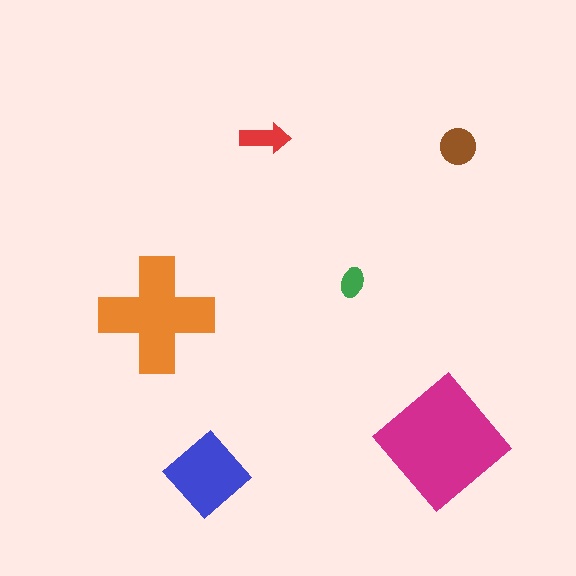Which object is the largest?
The magenta diamond.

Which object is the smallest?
The green ellipse.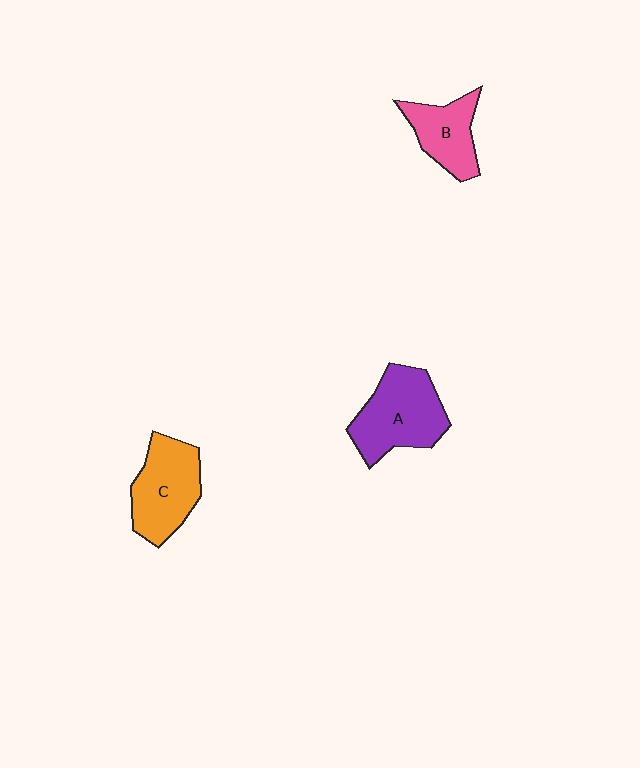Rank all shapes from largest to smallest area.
From largest to smallest: A (purple), C (orange), B (pink).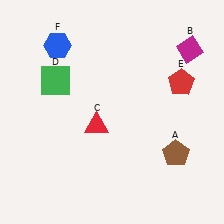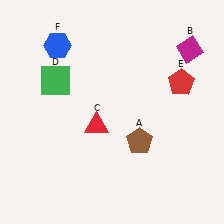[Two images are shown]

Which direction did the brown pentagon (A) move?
The brown pentagon (A) moved left.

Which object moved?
The brown pentagon (A) moved left.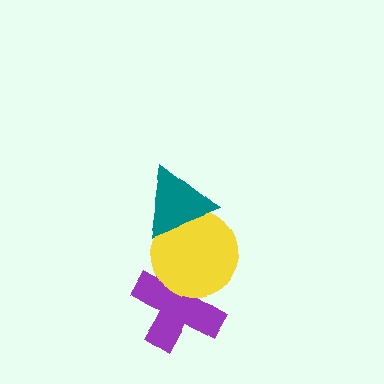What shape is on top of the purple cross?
The yellow circle is on top of the purple cross.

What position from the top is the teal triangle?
The teal triangle is 1st from the top.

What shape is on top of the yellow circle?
The teal triangle is on top of the yellow circle.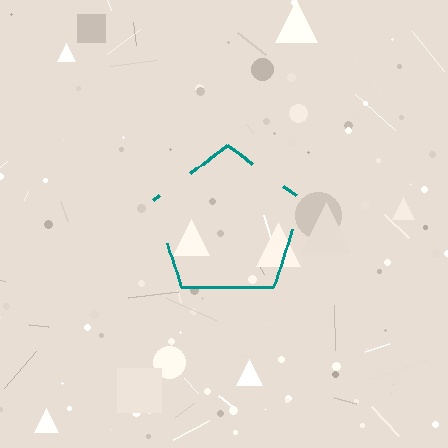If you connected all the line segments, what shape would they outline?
They would outline a pentagon.